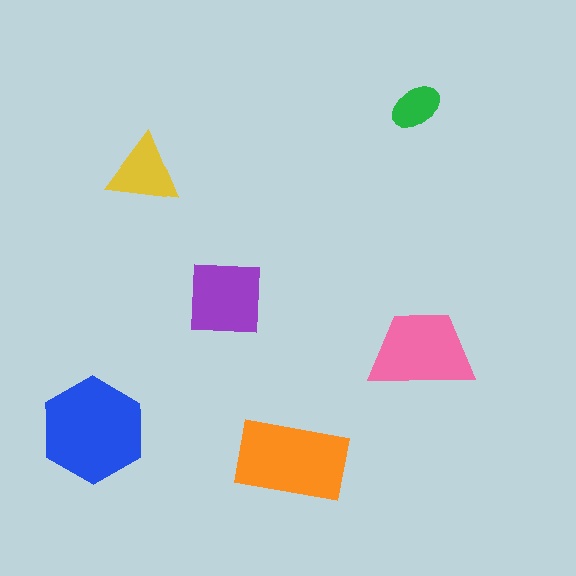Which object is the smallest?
The green ellipse.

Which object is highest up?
The green ellipse is topmost.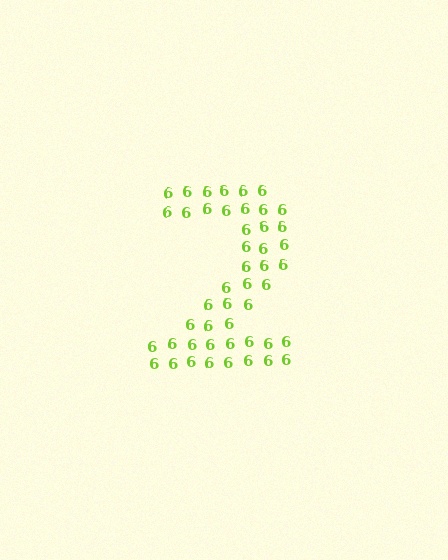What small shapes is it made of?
It is made of small digit 6's.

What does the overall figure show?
The overall figure shows the digit 2.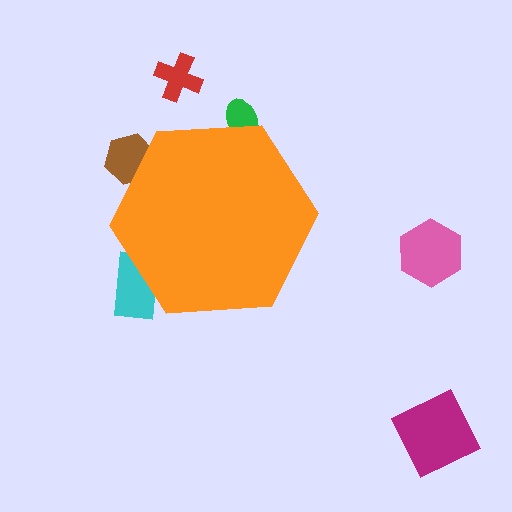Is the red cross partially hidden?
No, the red cross is fully visible.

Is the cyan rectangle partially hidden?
Yes, the cyan rectangle is partially hidden behind the orange hexagon.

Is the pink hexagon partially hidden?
No, the pink hexagon is fully visible.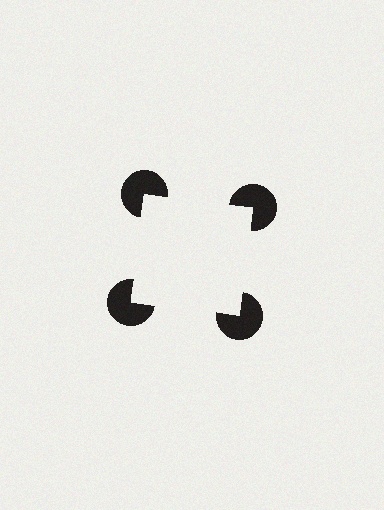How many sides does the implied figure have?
4 sides.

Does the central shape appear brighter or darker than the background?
It typically appears slightly brighter than the background, even though no actual brightness change is drawn.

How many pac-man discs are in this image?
There are 4 — one at each vertex of the illusory square.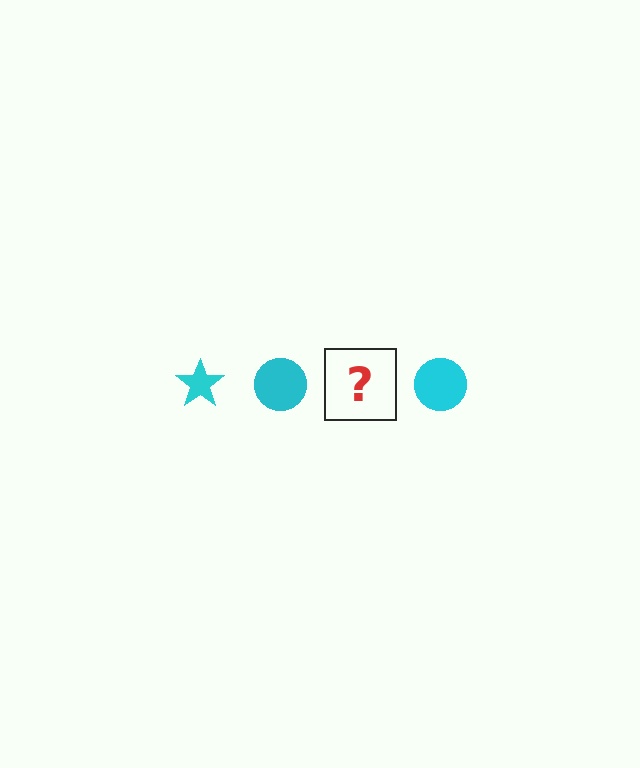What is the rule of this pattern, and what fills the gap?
The rule is that the pattern cycles through star, circle shapes in cyan. The gap should be filled with a cyan star.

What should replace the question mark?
The question mark should be replaced with a cyan star.